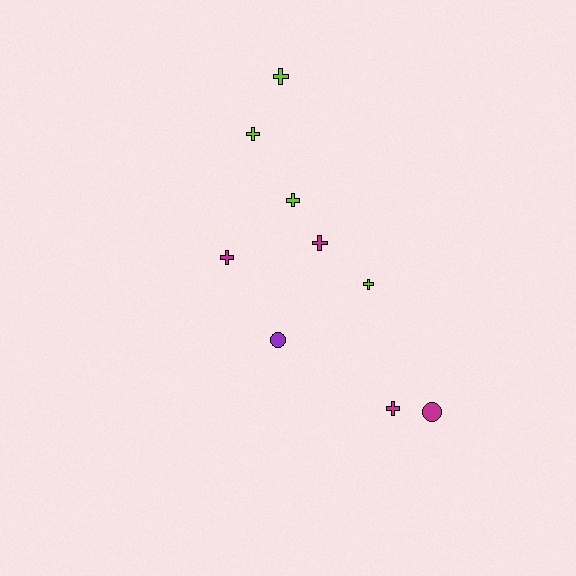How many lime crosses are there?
There are 4 lime crosses.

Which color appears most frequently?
Lime, with 4 objects.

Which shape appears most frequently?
Cross, with 7 objects.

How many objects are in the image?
There are 9 objects.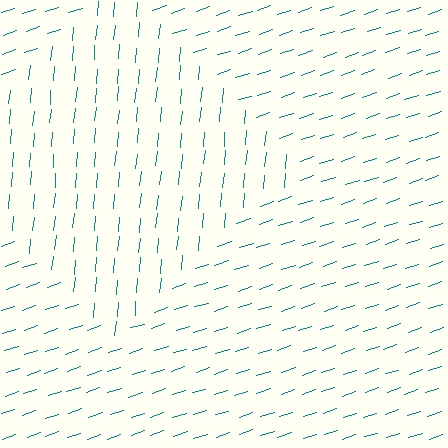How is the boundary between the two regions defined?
The boundary is defined purely by a change in line orientation (approximately 66 degrees difference). All lines are the same color and thickness.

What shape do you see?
I see a diamond.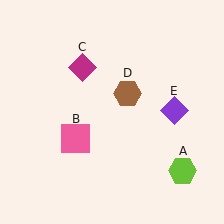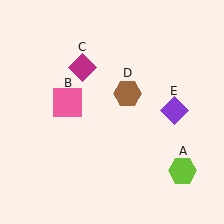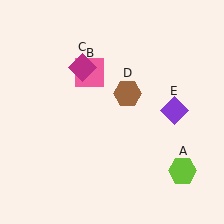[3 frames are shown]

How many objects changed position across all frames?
1 object changed position: pink square (object B).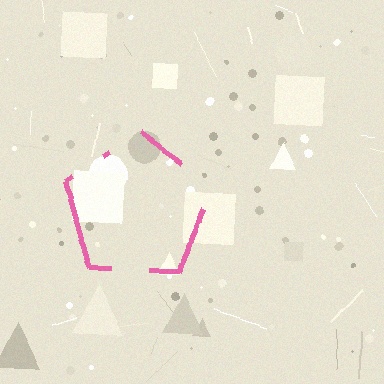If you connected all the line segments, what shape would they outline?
They would outline a pentagon.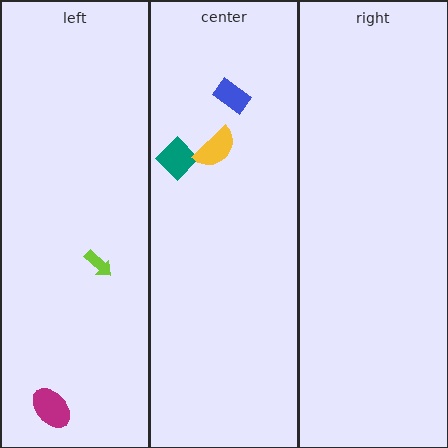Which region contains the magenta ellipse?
The left region.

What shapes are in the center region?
The blue rectangle, the teal diamond, the yellow semicircle.